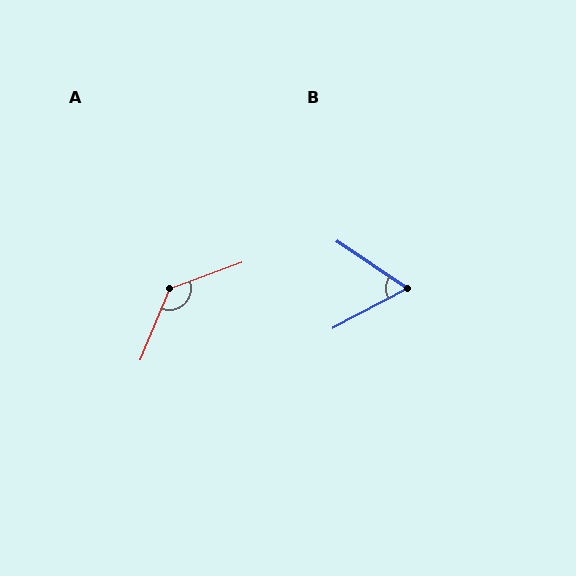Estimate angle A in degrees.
Approximately 133 degrees.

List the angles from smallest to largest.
B (62°), A (133°).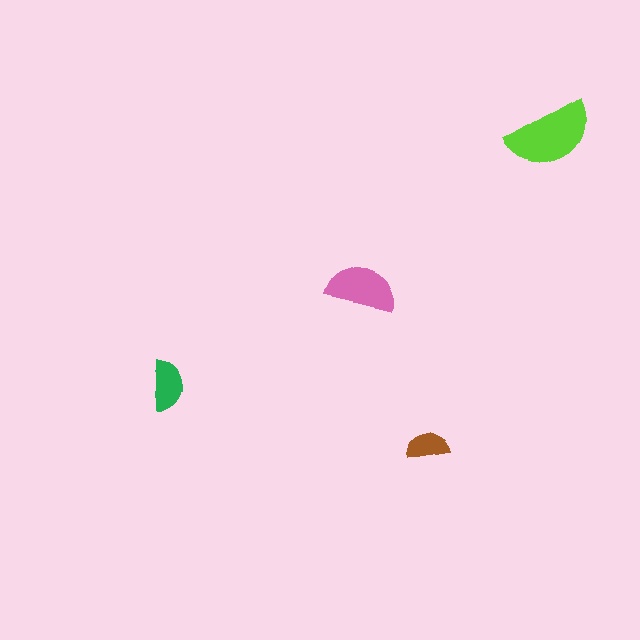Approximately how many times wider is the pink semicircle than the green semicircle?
About 1.5 times wider.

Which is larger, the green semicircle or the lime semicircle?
The lime one.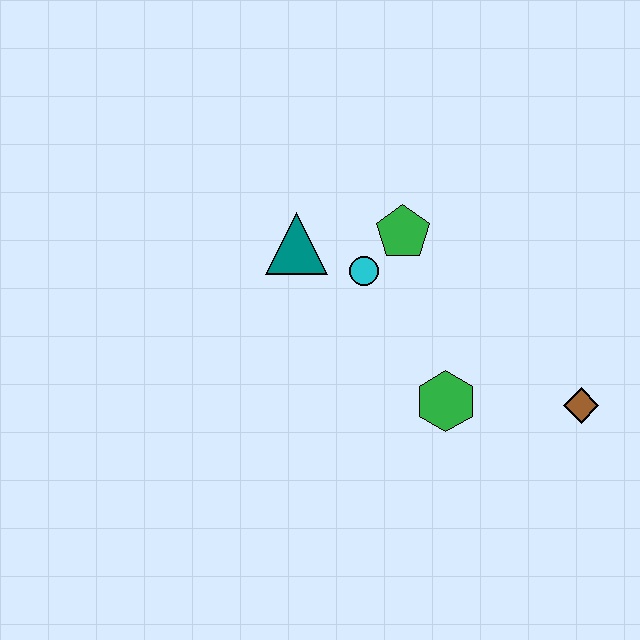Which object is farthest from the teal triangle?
The brown diamond is farthest from the teal triangle.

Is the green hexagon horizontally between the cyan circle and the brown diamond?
Yes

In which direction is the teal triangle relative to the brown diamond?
The teal triangle is to the left of the brown diamond.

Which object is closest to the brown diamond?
The green hexagon is closest to the brown diamond.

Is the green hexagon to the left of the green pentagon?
No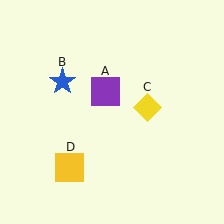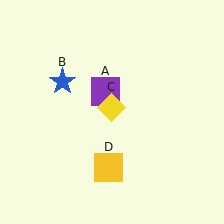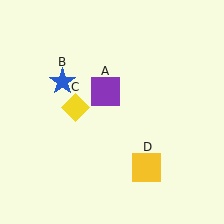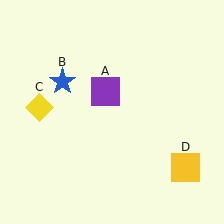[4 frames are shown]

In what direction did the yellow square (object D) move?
The yellow square (object D) moved right.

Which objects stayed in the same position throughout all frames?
Purple square (object A) and blue star (object B) remained stationary.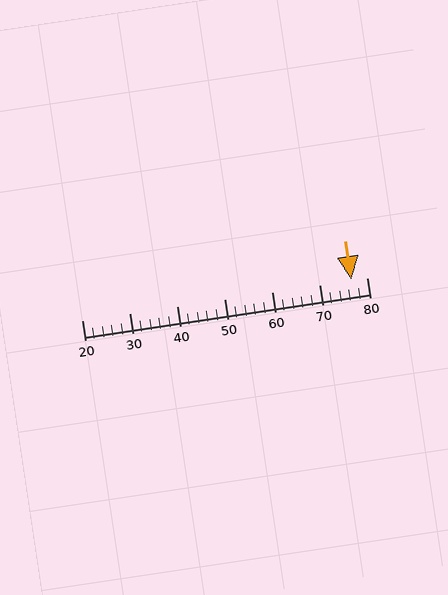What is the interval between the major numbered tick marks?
The major tick marks are spaced 10 units apart.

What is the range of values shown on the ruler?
The ruler shows values from 20 to 80.